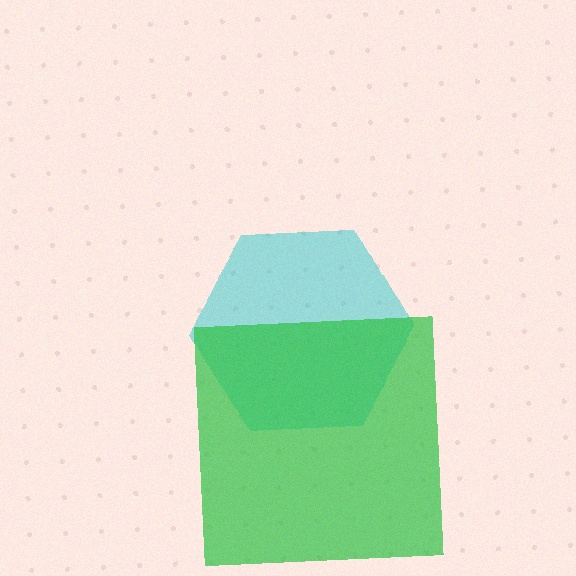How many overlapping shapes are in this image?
There are 2 overlapping shapes in the image.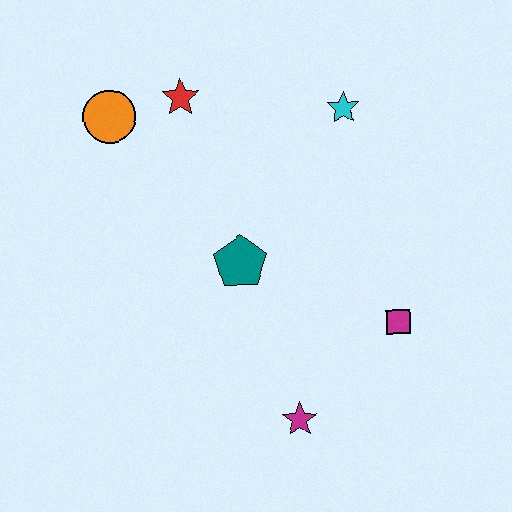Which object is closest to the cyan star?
The red star is closest to the cyan star.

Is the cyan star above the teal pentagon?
Yes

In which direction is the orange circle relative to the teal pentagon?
The orange circle is above the teal pentagon.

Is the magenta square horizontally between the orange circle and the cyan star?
No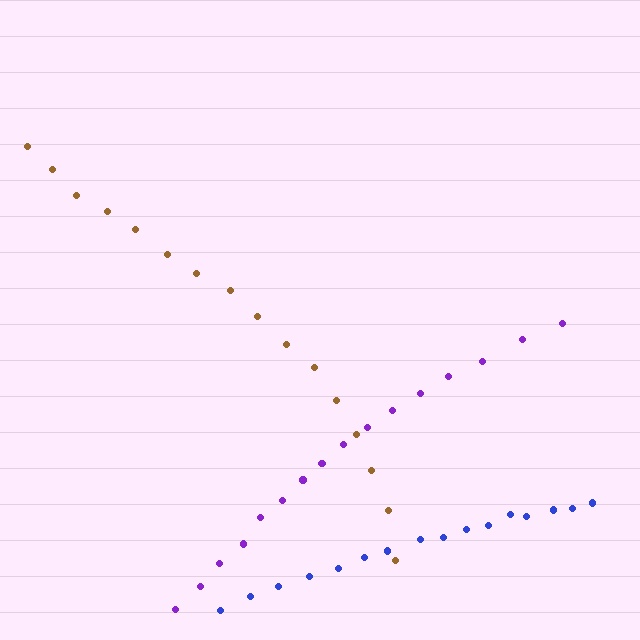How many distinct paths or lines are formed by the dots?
There are 3 distinct paths.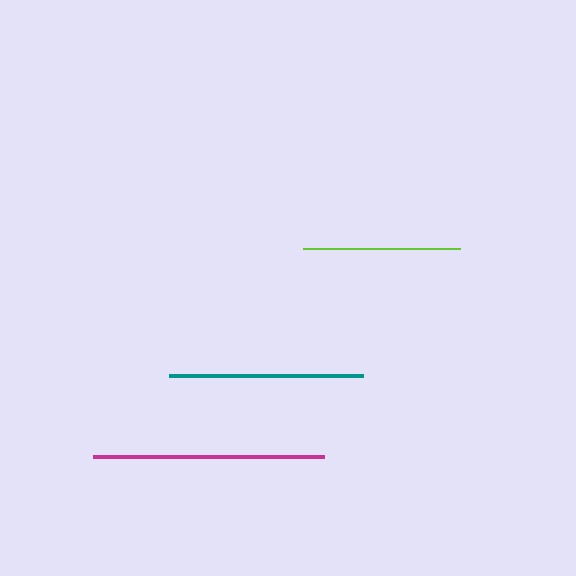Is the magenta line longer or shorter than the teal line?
The magenta line is longer than the teal line.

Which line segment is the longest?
The magenta line is the longest at approximately 230 pixels.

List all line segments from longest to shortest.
From longest to shortest: magenta, teal, lime.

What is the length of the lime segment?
The lime segment is approximately 157 pixels long.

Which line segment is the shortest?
The lime line is the shortest at approximately 157 pixels.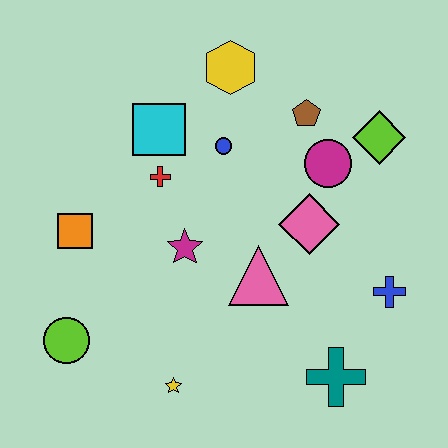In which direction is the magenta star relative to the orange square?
The magenta star is to the right of the orange square.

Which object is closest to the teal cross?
The blue cross is closest to the teal cross.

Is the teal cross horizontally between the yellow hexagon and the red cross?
No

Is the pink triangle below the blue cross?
No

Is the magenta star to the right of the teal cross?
No